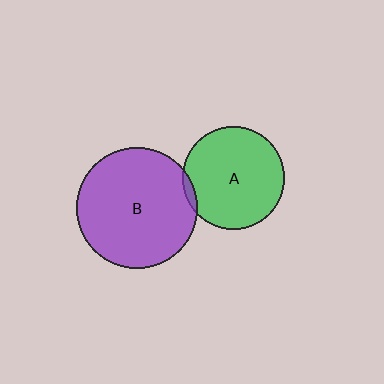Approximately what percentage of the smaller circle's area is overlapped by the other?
Approximately 5%.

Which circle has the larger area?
Circle B (purple).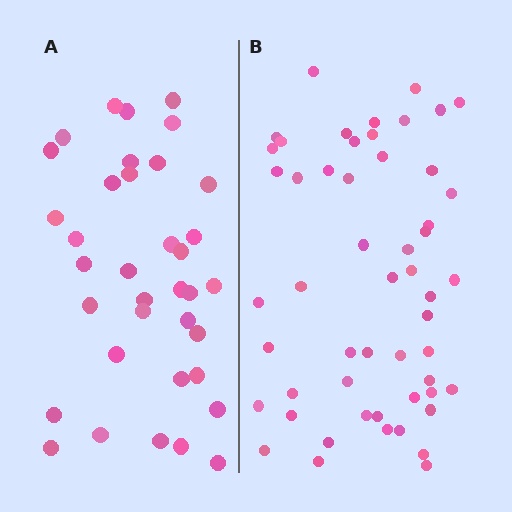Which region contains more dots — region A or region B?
Region B (the right region) has more dots.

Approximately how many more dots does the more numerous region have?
Region B has approximately 15 more dots than region A.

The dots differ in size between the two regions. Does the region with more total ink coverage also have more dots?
No. Region A has more total ink coverage because its dots are larger, but region B actually contains more individual dots. Total area can be misleading — the number of items is what matters here.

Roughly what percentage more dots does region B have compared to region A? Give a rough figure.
About 45% more.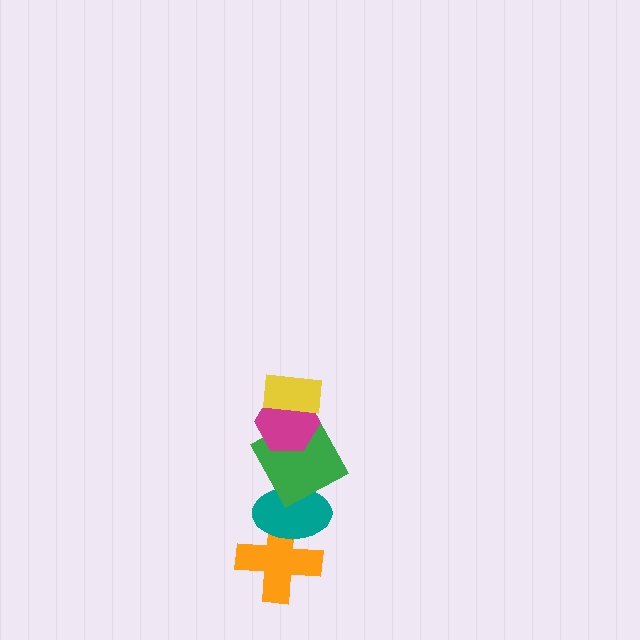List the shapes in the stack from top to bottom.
From top to bottom: the yellow rectangle, the magenta hexagon, the green square, the teal ellipse, the orange cross.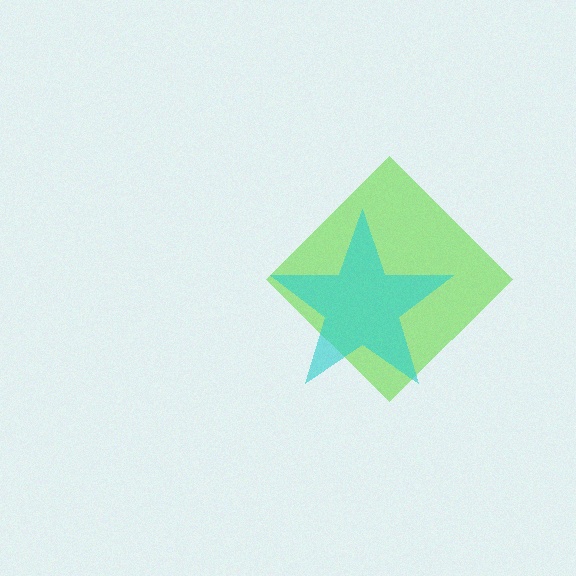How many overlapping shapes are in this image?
There are 2 overlapping shapes in the image.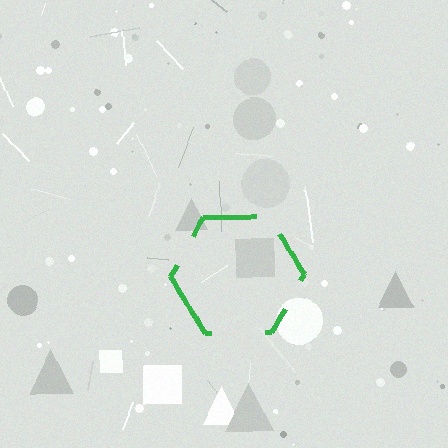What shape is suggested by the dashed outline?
The dashed outline suggests a hexagon.